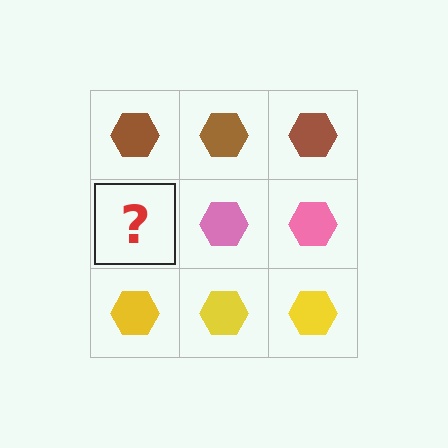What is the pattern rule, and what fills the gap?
The rule is that each row has a consistent color. The gap should be filled with a pink hexagon.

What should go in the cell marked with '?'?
The missing cell should contain a pink hexagon.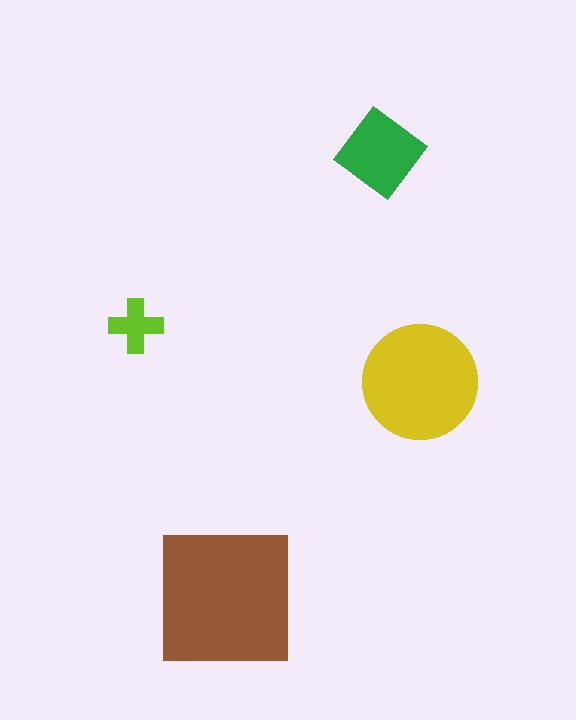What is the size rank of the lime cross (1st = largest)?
4th.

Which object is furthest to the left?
The lime cross is leftmost.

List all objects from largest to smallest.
The brown square, the yellow circle, the green diamond, the lime cross.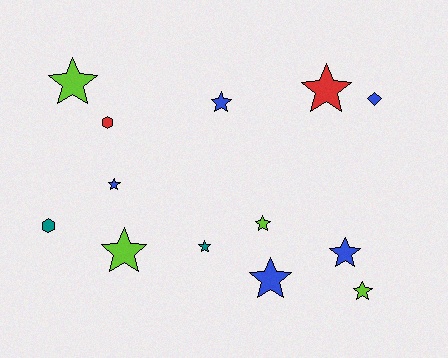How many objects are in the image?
There are 13 objects.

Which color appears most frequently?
Blue, with 5 objects.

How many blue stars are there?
There are 4 blue stars.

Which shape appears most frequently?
Star, with 10 objects.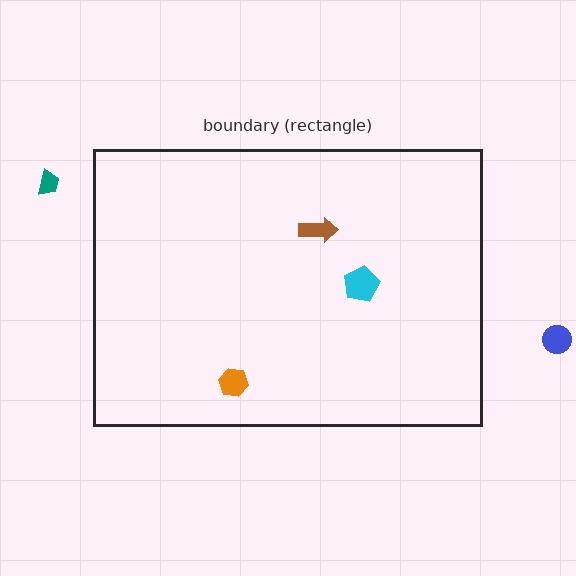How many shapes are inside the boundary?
3 inside, 2 outside.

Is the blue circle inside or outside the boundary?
Outside.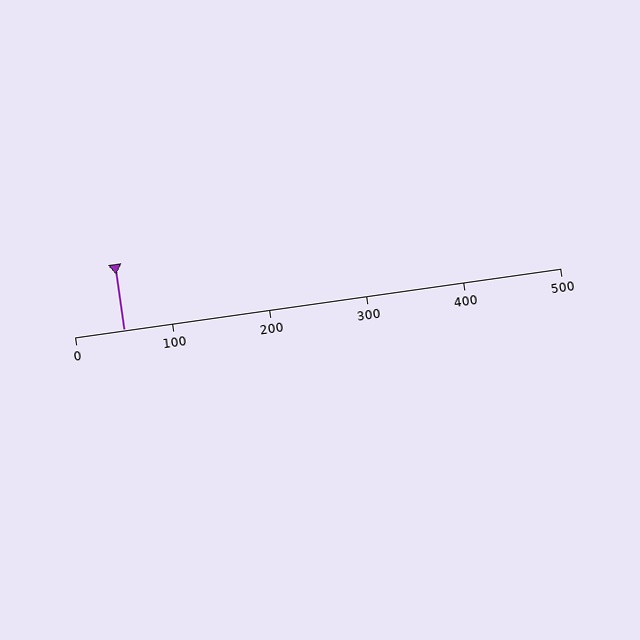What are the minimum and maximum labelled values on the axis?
The axis runs from 0 to 500.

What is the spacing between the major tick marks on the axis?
The major ticks are spaced 100 apart.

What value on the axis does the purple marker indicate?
The marker indicates approximately 50.